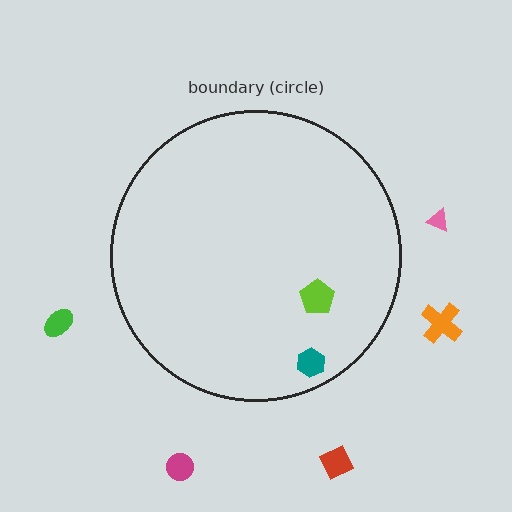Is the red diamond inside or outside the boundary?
Outside.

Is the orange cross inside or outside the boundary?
Outside.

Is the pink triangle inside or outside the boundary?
Outside.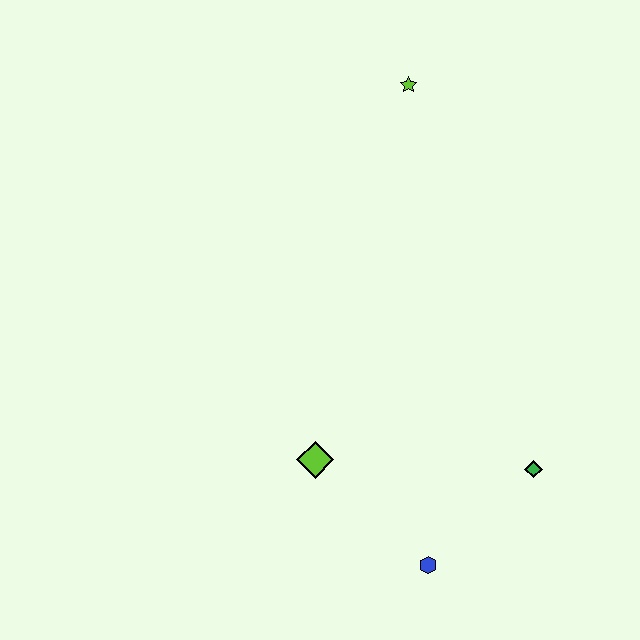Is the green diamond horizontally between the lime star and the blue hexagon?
No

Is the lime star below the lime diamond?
No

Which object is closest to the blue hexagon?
The green diamond is closest to the blue hexagon.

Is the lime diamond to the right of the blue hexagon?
No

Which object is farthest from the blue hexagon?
The lime star is farthest from the blue hexagon.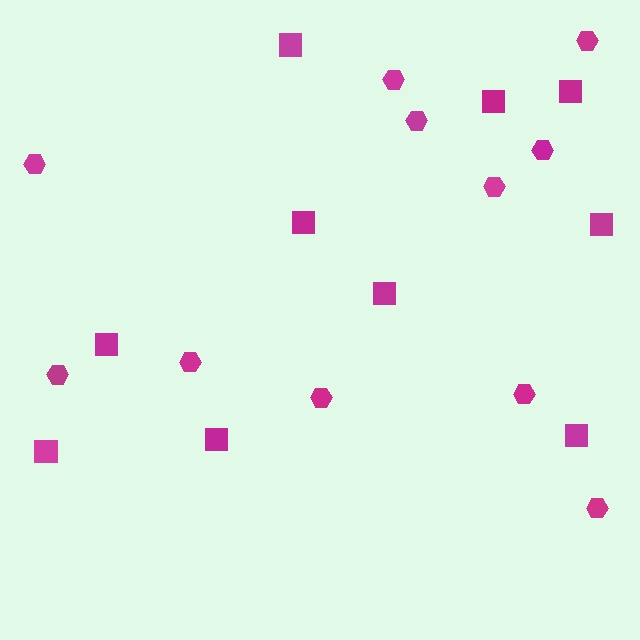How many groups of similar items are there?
There are 2 groups: one group of squares (10) and one group of hexagons (11).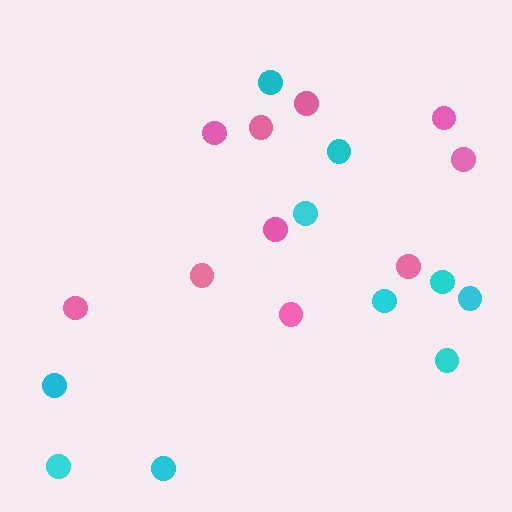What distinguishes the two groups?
There are 2 groups: one group of cyan circles (10) and one group of pink circles (10).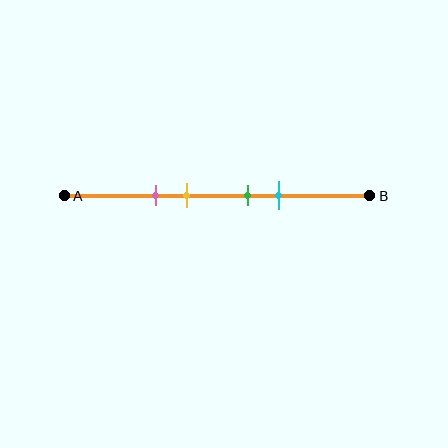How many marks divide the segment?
There are 4 marks dividing the segment.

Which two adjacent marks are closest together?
The green and cyan marks are the closest adjacent pair.